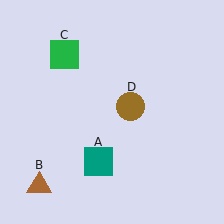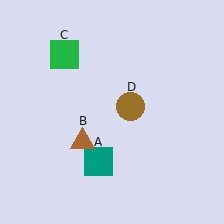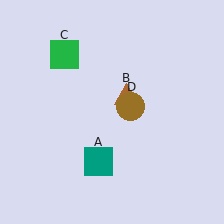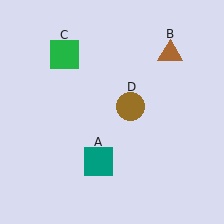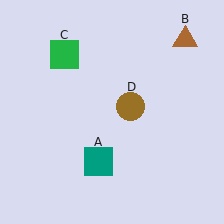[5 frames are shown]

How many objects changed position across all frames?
1 object changed position: brown triangle (object B).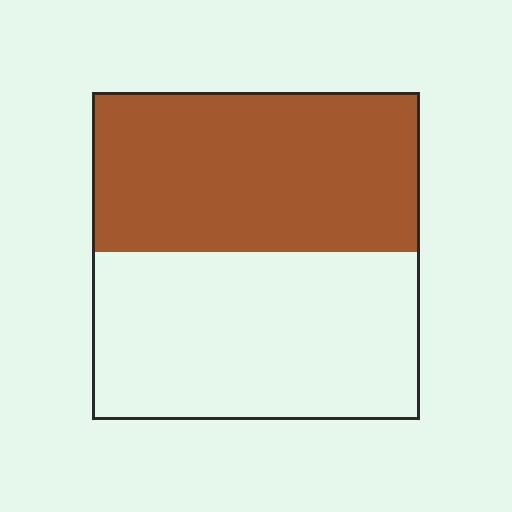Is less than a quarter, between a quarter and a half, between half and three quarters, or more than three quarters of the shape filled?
Between a quarter and a half.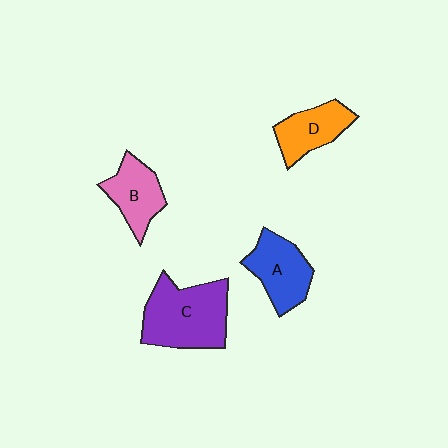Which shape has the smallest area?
Shape D (orange).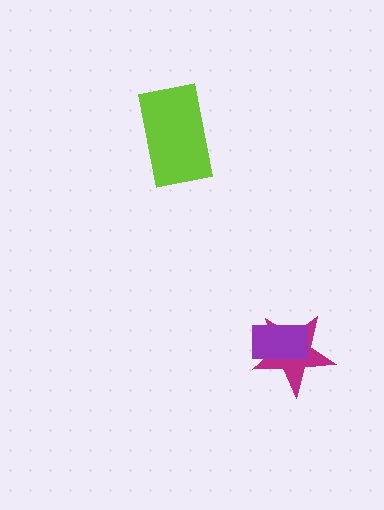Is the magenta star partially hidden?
Yes, it is partially covered by another shape.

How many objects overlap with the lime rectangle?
0 objects overlap with the lime rectangle.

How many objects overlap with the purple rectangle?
1 object overlaps with the purple rectangle.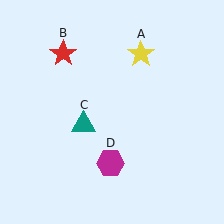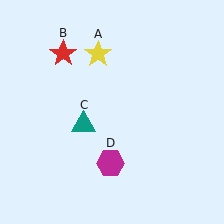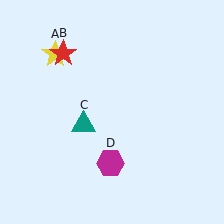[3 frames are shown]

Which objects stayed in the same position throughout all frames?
Red star (object B) and teal triangle (object C) and magenta hexagon (object D) remained stationary.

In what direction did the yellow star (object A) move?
The yellow star (object A) moved left.